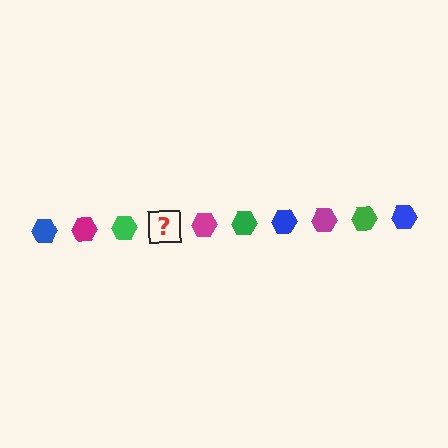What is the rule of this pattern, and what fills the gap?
The rule is that the pattern cycles through blue, magenta, green hexagons. The gap should be filled with a blue hexagon.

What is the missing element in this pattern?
The missing element is a blue hexagon.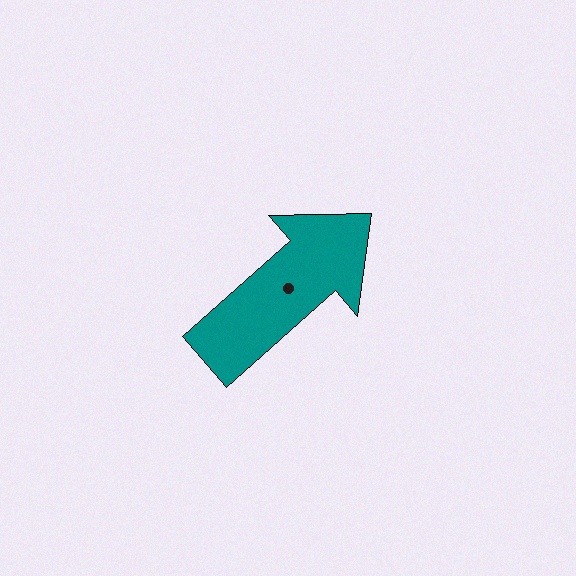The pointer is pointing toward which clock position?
Roughly 2 o'clock.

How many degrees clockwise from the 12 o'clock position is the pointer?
Approximately 49 degrees.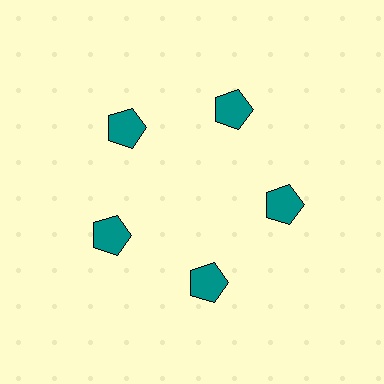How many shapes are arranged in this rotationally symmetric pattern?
There are 5 shapes, arranged in 5 groups of 1.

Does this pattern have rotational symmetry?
Yes, this pattern has 5-fold rotational symmetry. It looks the same after rotating 72 degrees around the center.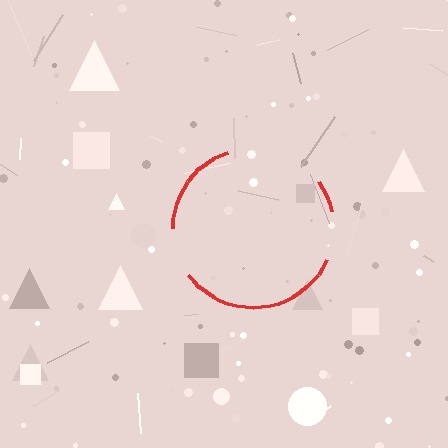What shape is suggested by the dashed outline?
The dashed outline suggests a circle.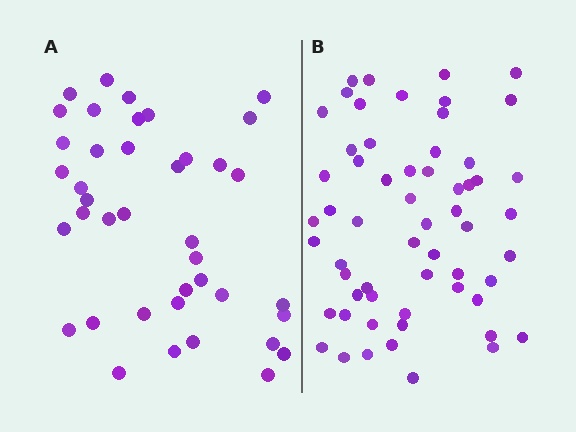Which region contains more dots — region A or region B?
Region B (the right region) has more dots.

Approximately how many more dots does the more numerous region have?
Region B has approximately 20 more dots than region A.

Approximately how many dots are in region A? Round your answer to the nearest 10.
About 40 dots.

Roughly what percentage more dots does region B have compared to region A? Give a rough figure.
About 50% more.